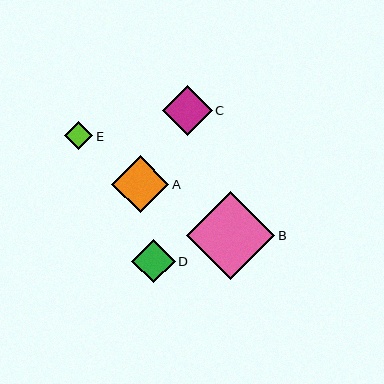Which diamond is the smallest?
Diamond E is the smallest with a size of approximately 28 pixels.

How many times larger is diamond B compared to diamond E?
Diamond B is approximately 3.2 times the size of diamond E.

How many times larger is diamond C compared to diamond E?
Diamond C is approximately 1.8 times the size of diamond E.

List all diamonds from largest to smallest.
From largest to smallest: B, A, C, D, E.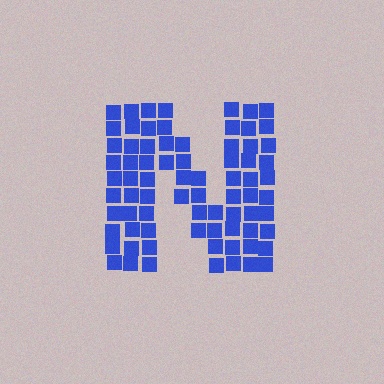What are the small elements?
The small elements are squares.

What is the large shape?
The large shape is the letter N.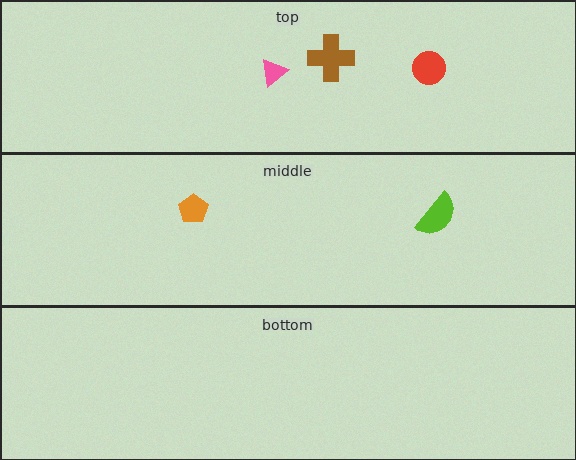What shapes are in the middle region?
The orange pentagon, the lime semicircle.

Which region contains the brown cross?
The top region.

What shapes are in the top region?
The brown cross, the red circle, the pink triangle.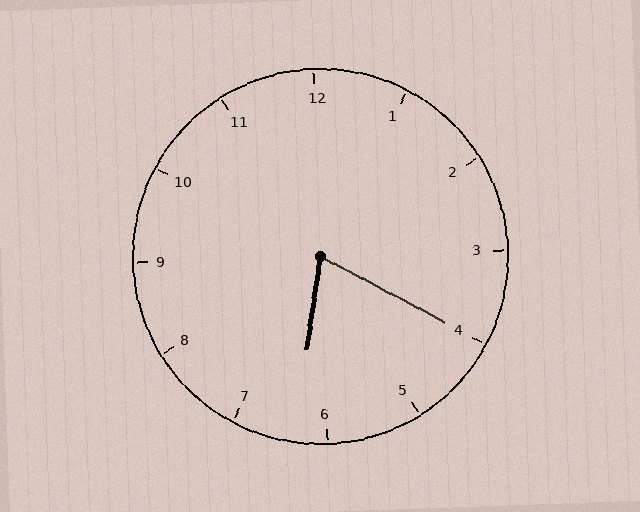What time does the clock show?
6:20.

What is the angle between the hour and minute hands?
Approximately 70 degrees.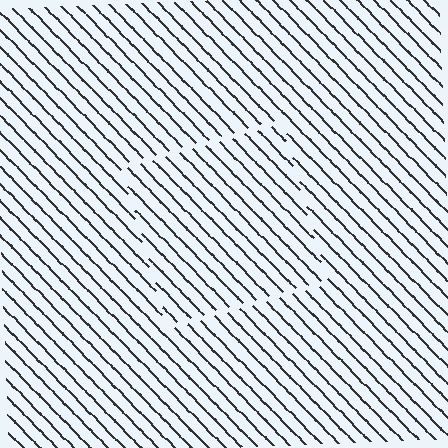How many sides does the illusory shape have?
4 sides — the line-ends trace a square.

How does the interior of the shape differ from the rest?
The interior of the shape contains the same grating, shifted by half a period — the contour is defined by the phase discontinuity where line-ends from the inner and outer gratings abut.